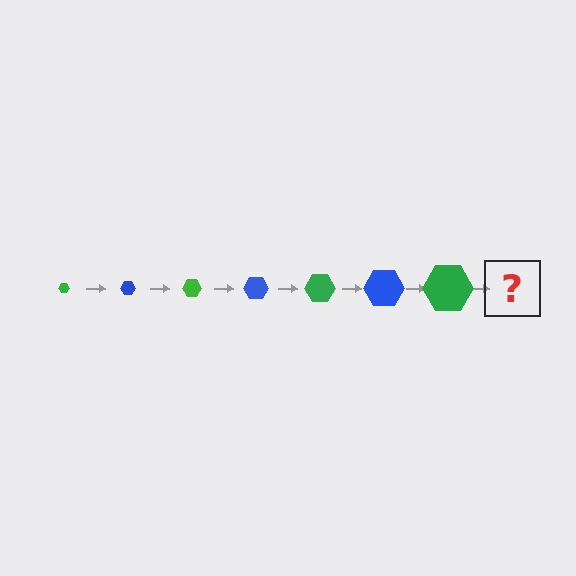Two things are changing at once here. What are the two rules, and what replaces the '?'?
The two rules are that the hexagon grows larger each step and the color cycles through green and blue. The '?' should be a blue hexagon, larger than the previous one.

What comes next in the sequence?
The next element should be a blue hexagon, larger than the previous one.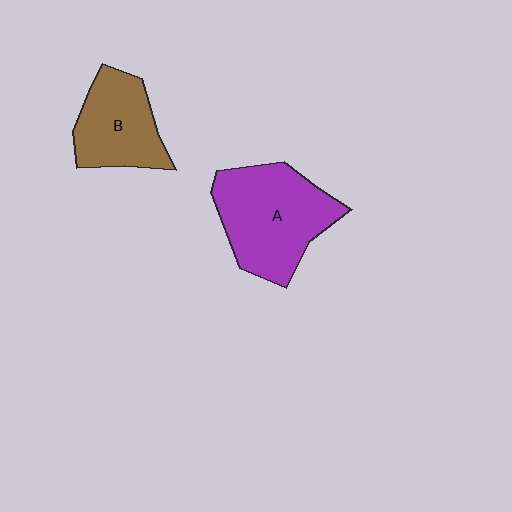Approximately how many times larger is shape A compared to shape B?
Approximately 1.5 times.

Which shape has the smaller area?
Shape B (brown).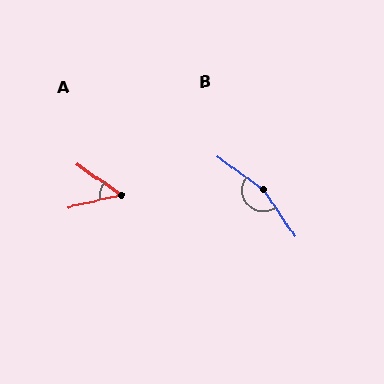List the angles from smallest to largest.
A (48°), B (160°).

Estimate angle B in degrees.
Approximately 160 degrees.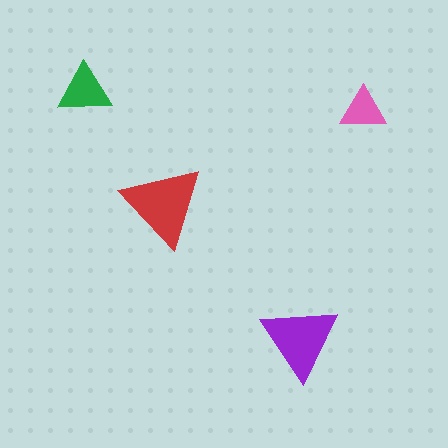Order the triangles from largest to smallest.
the red one, the purple one, the green one, the pink one.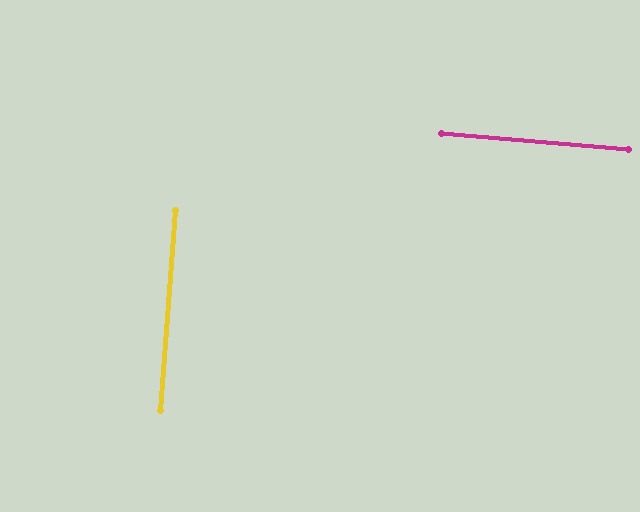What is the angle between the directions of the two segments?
Approximately 90 degrees.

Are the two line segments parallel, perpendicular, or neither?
Perpendicular — they meet at approximately 90°.